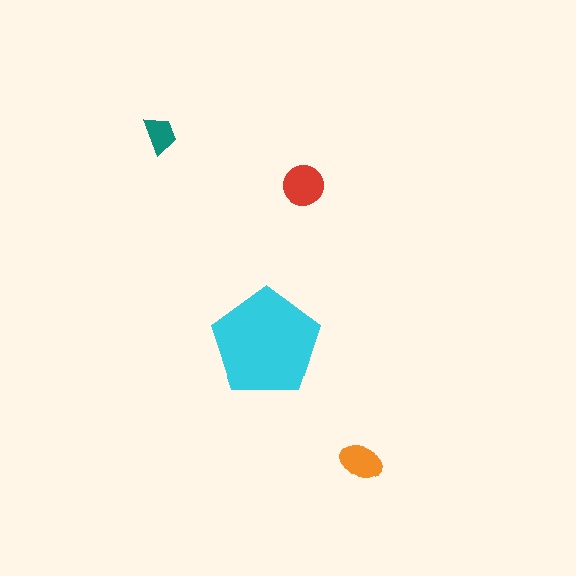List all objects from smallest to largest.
The teal trapezoid, the orange ellipse, the red circle, the cyan pentagon.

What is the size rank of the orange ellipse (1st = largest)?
3rd.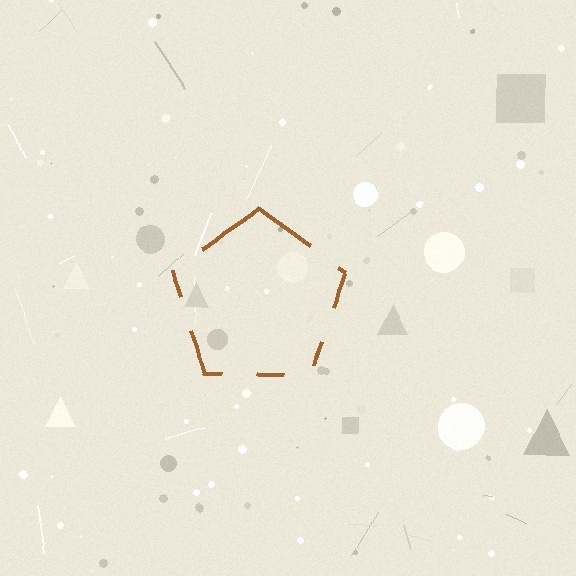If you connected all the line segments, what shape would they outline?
They would outline a pentagon.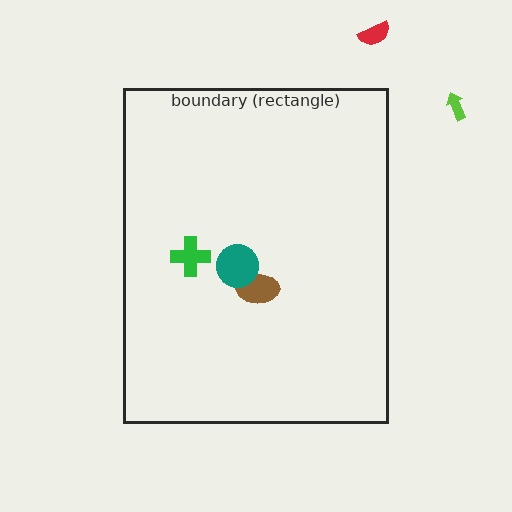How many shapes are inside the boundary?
3 inside, 2 outside.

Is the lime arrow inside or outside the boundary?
Outside.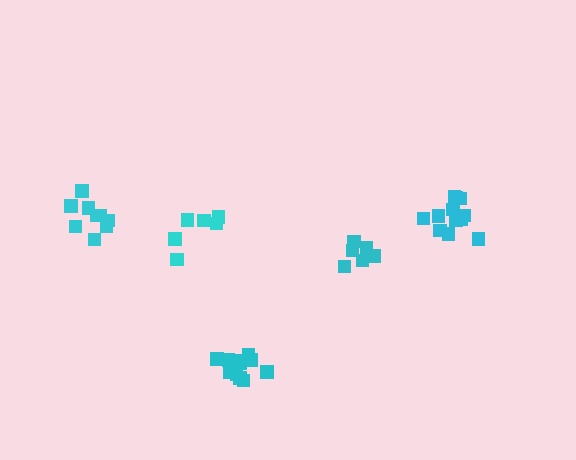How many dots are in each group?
Group 1: 6 dots, Group 2: 9 dots, Group 3: 11 dots, Group 4: 6 dots, Group 5: 12 dots (44 total).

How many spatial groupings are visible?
There are 5 spatial groupings.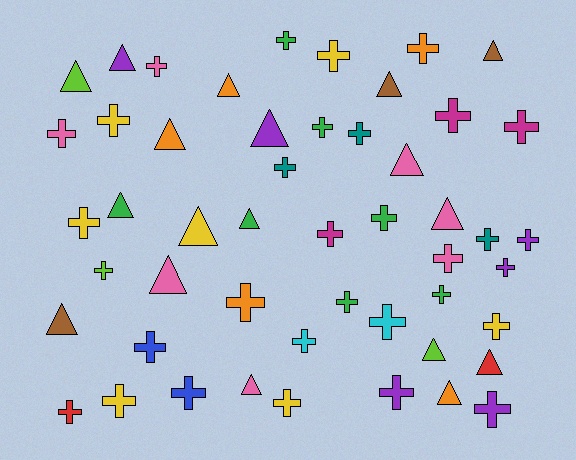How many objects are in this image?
There are 50 objects.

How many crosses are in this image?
There are 32 crosses.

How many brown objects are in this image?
There are 3 brown objects.